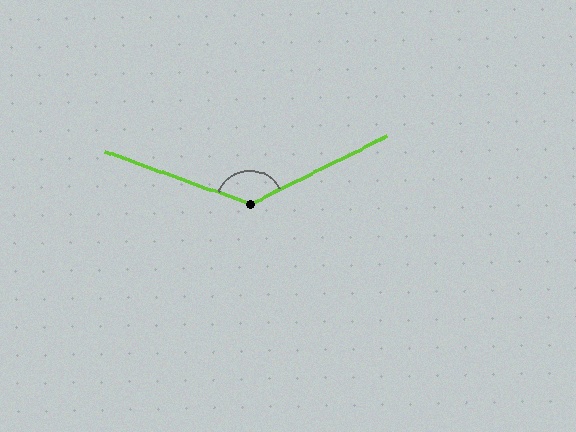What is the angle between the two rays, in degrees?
Approximately 134 degrees.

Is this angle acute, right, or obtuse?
It is obtuse.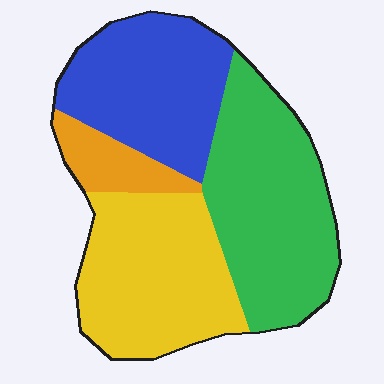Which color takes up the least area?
Orange, at roughly 10%.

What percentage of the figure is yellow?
Yellow covers about 30% of the figure.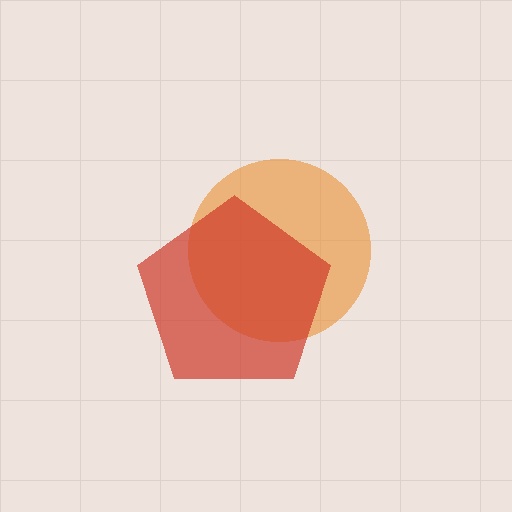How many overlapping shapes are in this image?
There are 2 overlapping shapes in the image.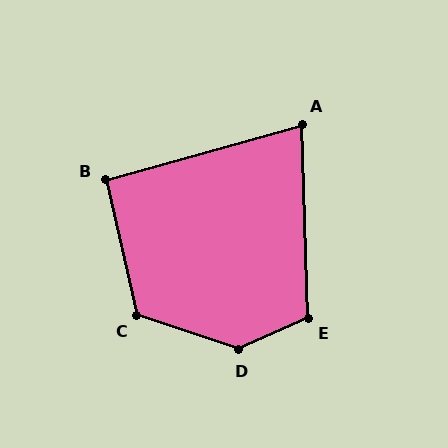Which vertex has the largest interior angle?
D, at approximately 137 degrees.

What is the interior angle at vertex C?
Approximately 122 degrees (obtuse).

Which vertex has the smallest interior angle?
A, at approximately 76 degrees.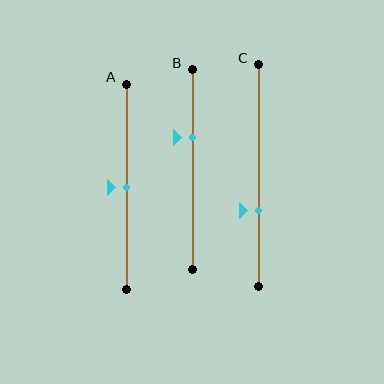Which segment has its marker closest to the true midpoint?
Segment A has its marker closest to the true midpoint.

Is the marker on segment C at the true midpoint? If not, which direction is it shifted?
No, the marker on segment C is shifted downward by about 16% of the segment length.